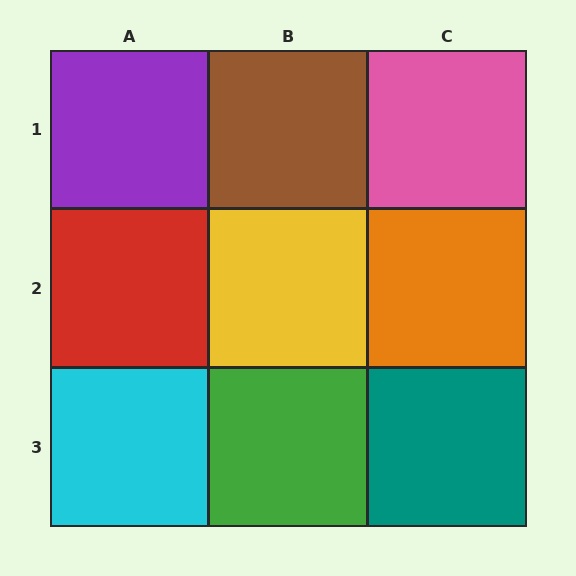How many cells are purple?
1 cell is purple.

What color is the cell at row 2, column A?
Red.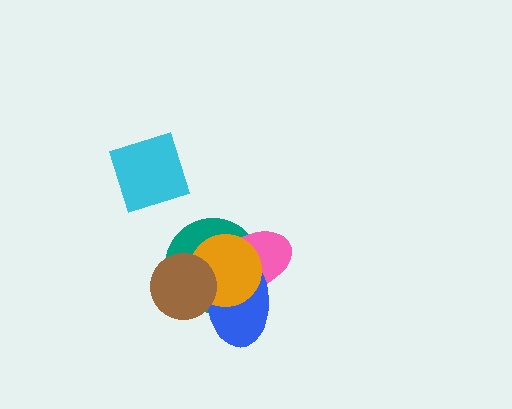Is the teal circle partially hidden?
Yes, it is partially covered by another shape.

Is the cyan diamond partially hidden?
No, no other shape covers it.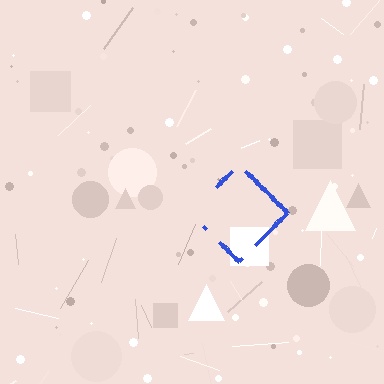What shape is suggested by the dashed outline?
The dashed outline suggests a diamond.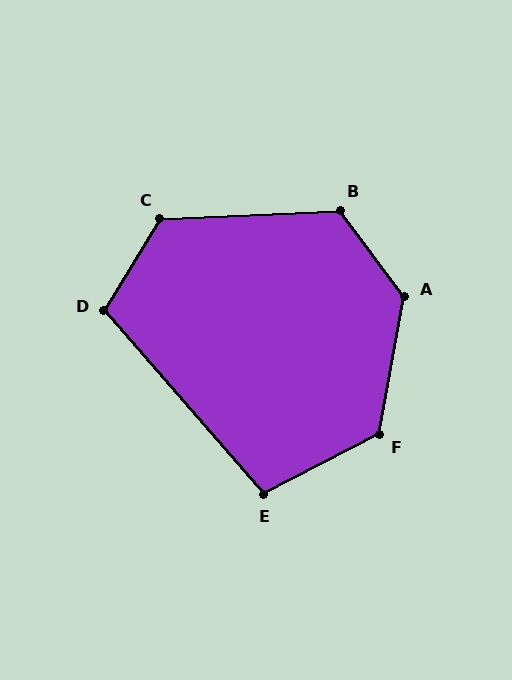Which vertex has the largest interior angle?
A, at approximately 133 degrees.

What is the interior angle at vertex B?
Approximately 124 degrees (obtuse).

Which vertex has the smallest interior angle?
E, at approximately 103 degrees.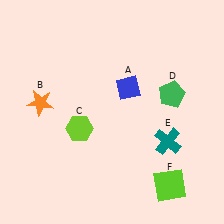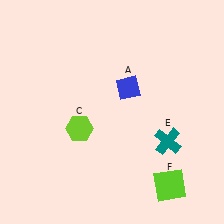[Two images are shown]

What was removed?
The green pentagon (D), the orange star (B) were removed in Image 2.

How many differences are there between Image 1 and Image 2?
There are 2 differences between the two images.